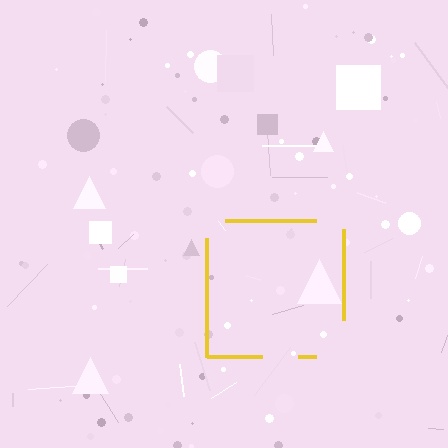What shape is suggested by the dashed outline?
The dashed outline suggests a square.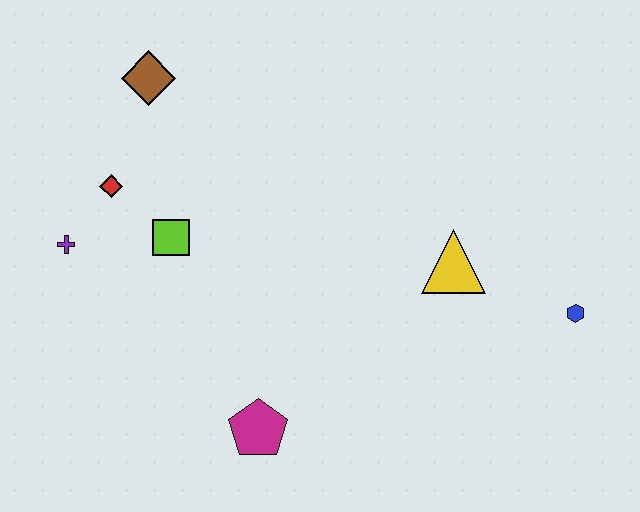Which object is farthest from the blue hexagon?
The purple cross is farthest from the blue hexagon.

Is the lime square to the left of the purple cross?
No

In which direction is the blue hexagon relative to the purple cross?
The blue hexagon is to the right of the purple cross.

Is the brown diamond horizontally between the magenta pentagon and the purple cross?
Yes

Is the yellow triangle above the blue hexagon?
Yes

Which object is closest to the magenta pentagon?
The lime square is closest to the magenta pentagon.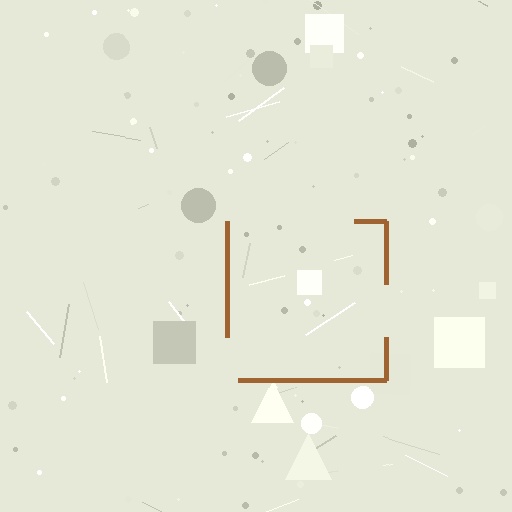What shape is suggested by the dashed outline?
The dashed outline suggests a square.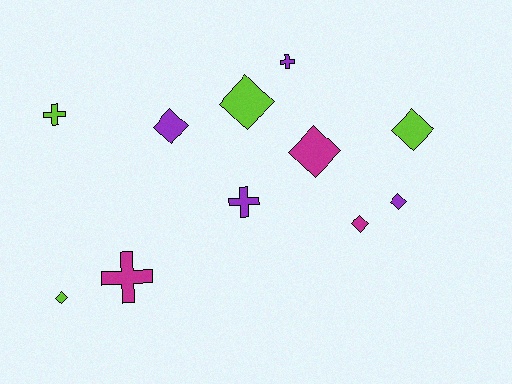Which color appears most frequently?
Purple, with 4 objects.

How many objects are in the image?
There are 11 objects.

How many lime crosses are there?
There is 1 lime cross.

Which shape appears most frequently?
Diamond, with 7 objects.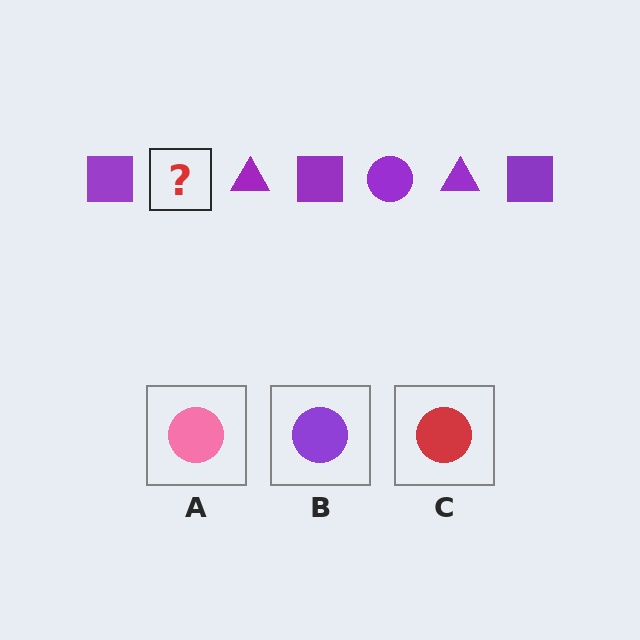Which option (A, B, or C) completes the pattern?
B.